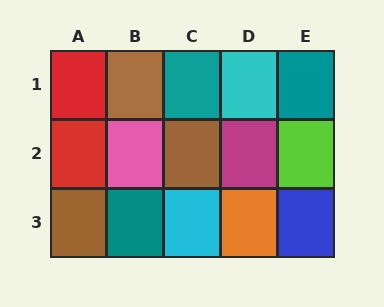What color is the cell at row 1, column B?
Brown.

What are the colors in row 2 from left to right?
Red, pink, brown, magenta, lime.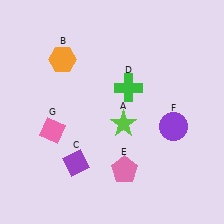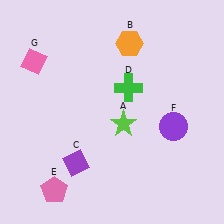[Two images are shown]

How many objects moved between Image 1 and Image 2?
3 objects moved between the two images.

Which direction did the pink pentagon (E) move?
The pink pentagon (E) moved left.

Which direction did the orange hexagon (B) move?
The orange hexagon (B) moved right.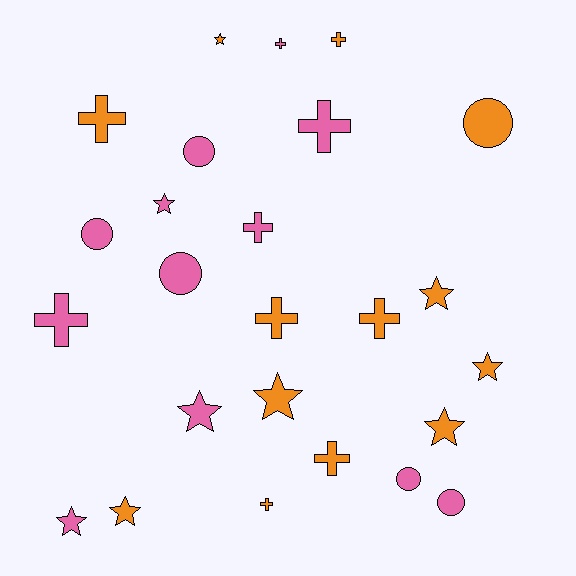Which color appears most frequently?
Orange, with 13 objects.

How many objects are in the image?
There are 25 objects.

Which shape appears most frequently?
Cross, with 10 objects.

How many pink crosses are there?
There are 4 pink crosses.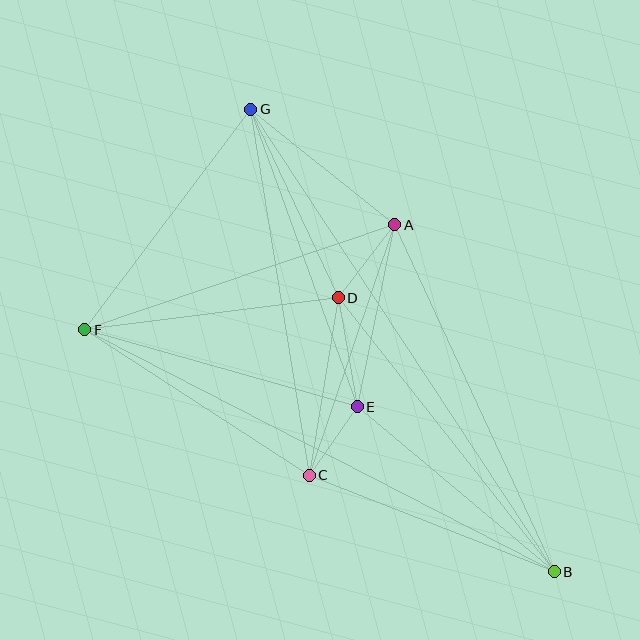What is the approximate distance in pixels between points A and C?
The distance between A and C is approximately 265 pixels.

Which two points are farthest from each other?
Points B and G are farthest from each other.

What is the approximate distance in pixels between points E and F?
The distance between E and F is approximately 284 pixels.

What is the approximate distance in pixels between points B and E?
The distance between B and E is approximately 257 pixels.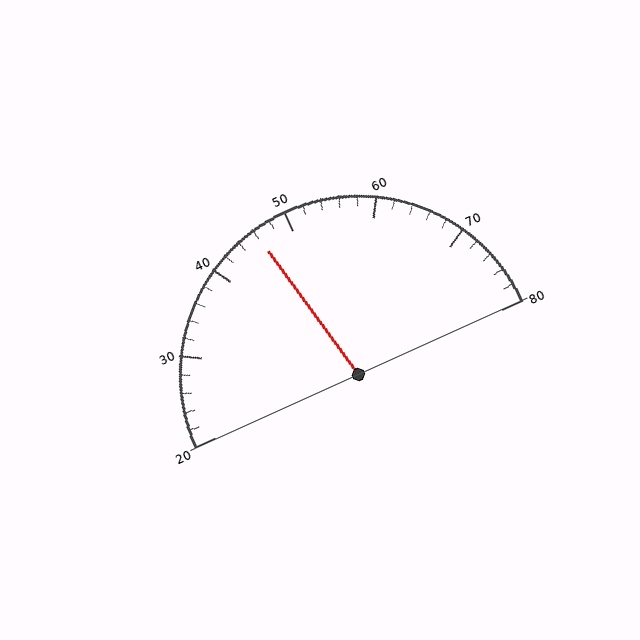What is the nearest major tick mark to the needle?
The nearest major tick mark is 50.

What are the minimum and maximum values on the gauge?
The gauge ranges from 20 to 80.